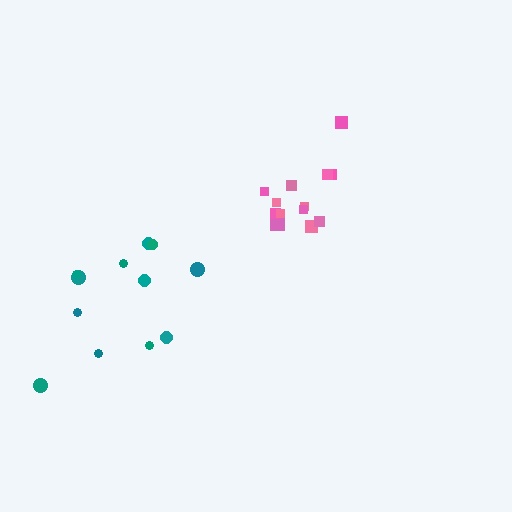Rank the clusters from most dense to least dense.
pink, teal.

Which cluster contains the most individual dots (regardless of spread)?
Pink (13).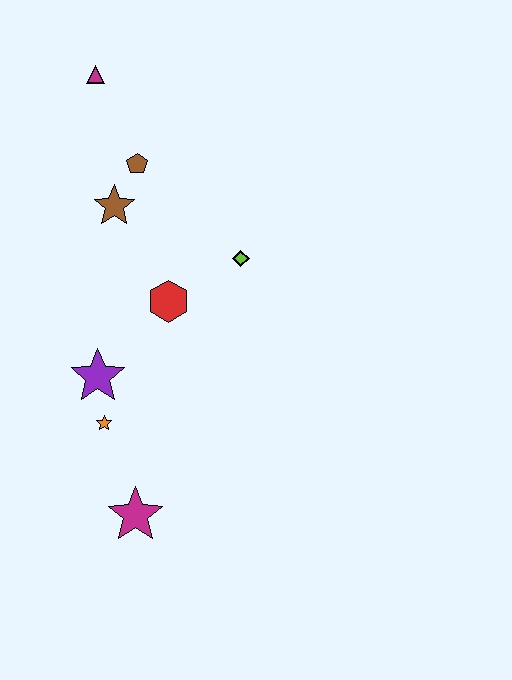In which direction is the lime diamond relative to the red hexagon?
The lime diamond is to the right of the red hexagon.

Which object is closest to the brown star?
The brown pentagon is closest to the brown star.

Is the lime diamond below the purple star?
No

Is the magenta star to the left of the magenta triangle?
No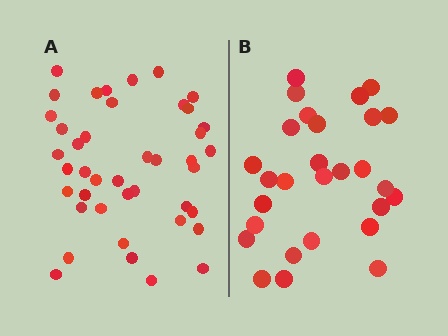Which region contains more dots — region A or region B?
Region A (the left region) has more dots.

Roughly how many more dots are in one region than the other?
Region A has approximately 15 more dots than region B.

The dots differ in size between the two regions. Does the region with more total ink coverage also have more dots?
No. Region B has more total ink coverage because its dots are larger, but region A actually contains more individual dots. Total area can be misleading — the number of items is what matters here.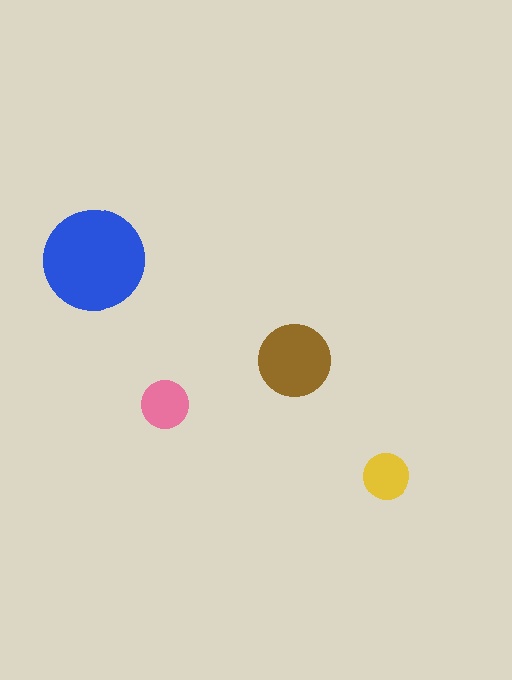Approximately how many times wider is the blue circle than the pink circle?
About 2 times wider.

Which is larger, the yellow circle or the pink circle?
The pink one.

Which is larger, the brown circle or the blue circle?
The blue one.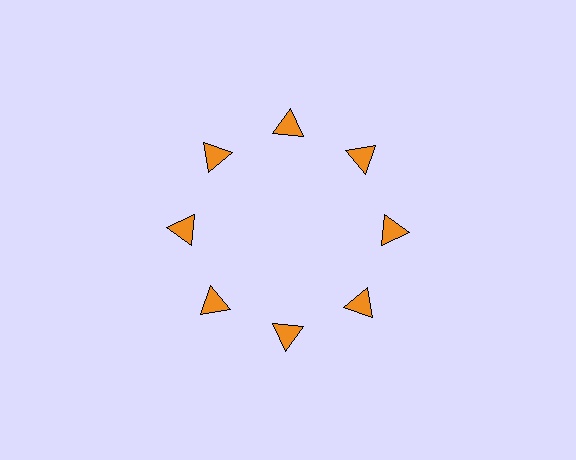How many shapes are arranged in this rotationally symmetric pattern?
There are 8 shapes, arranged in 8 groups of 1.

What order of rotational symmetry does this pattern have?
This pattern has 8-fold rotational symmetry.